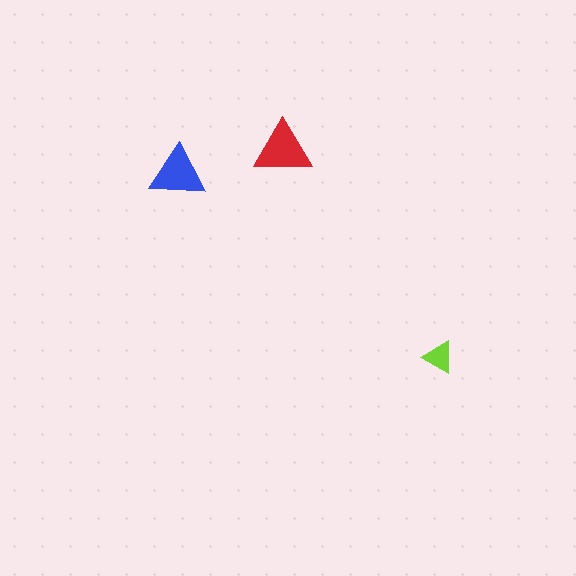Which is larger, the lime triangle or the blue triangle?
The blue one.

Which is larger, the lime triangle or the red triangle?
The red one.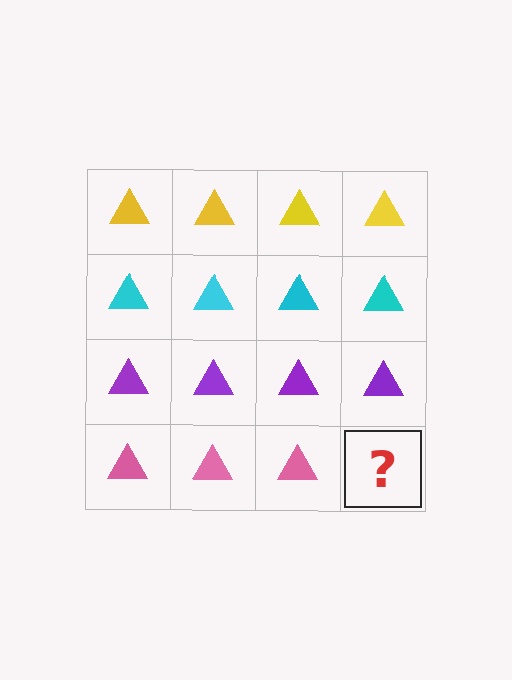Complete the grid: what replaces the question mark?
The question mark should be replaced with a pink triangle.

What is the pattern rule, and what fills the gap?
The rule is that each row has a consistent color. The gap should be filled with a pink triangle.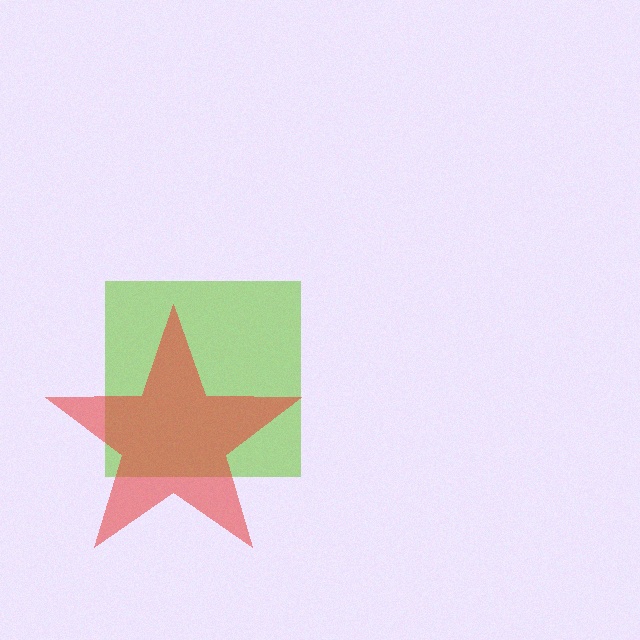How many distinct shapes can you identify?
There are 2 distinct shapes: a lime square, a red star.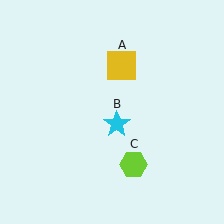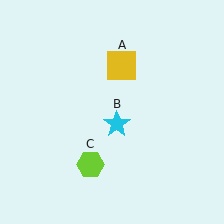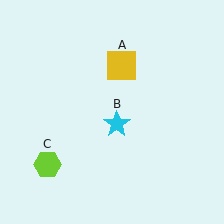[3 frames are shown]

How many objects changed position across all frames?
1 object changed position: lime hexagon (object C).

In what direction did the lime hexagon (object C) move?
The lime hexagon (object C) moved left.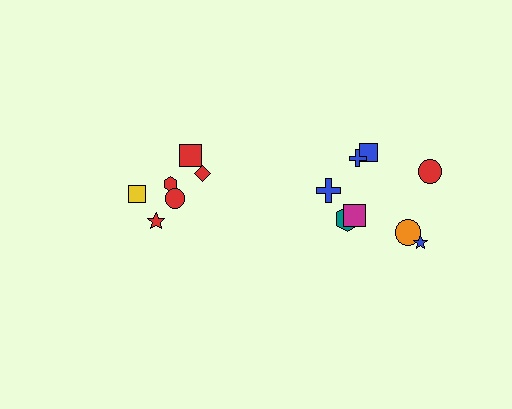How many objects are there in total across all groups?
There are 14 objects.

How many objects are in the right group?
There are 8 objects.